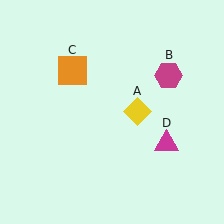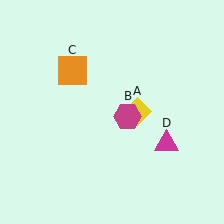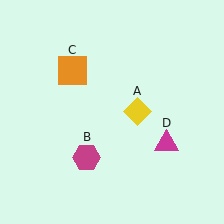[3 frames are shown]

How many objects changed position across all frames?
1 object changed position: magenta hexagon (object B).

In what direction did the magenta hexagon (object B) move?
The magenta hexagon (object B) moved down and to the left.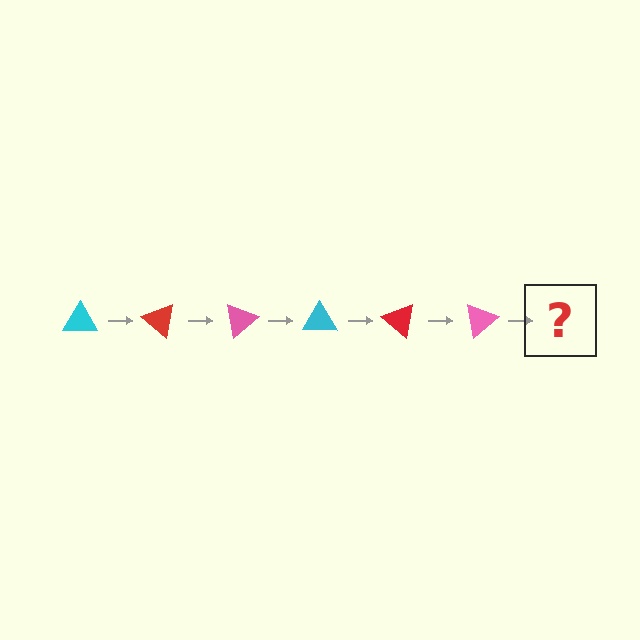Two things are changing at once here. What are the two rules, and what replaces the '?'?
The two rules are that it rotates 40 degrees each step and the color cycles through cyan, red, and pink. The '?' should be a cyan triangle, rotated 240 degrees from the start.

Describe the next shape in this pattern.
It should be a cyan triangle, rotated 240 degrees from the start.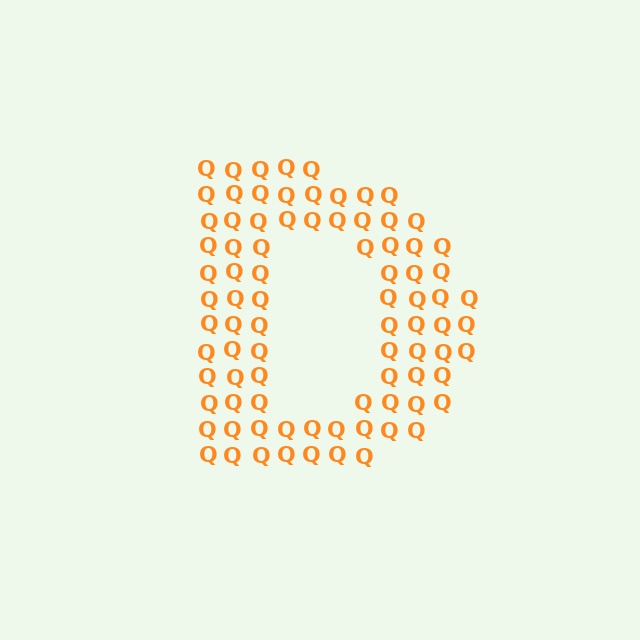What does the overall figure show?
The overall figure shows the letter D.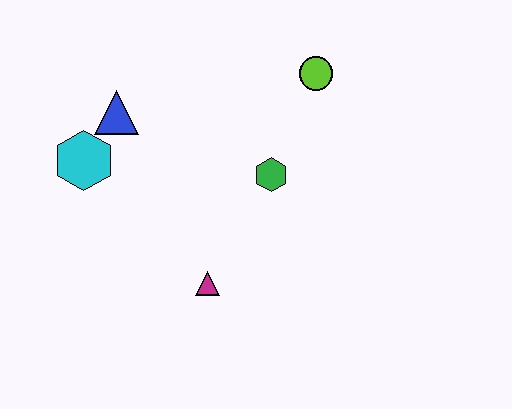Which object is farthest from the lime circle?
The cyan hexagon is farthest from the lime circle.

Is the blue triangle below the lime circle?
Yes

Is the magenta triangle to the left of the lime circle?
Yes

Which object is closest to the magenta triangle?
The green hexagon is closest to the magenta triangle.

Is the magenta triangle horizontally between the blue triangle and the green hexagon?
Yes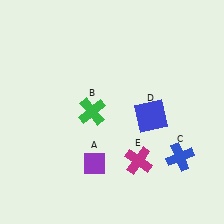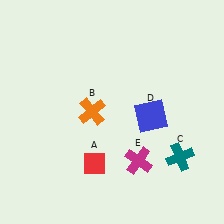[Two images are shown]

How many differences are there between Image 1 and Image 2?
There are 3 differences between the two images.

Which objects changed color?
A changed from purple to red. B changed from green to orange. C changed from blue to teal.